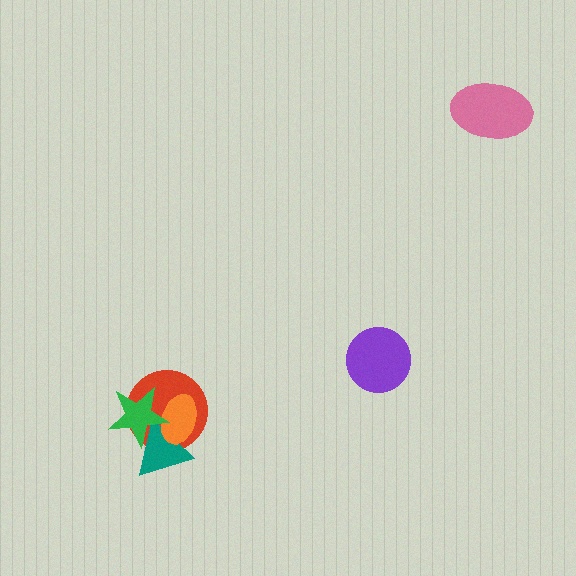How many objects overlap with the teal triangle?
3 objects overlap with the teal triangle.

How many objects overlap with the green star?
3 objects overlap with the green star.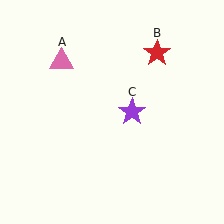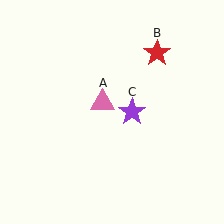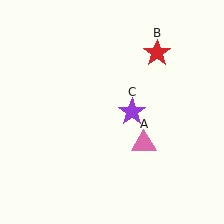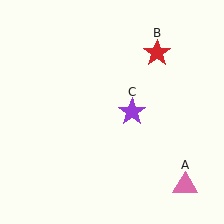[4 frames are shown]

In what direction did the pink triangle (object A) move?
The pink triangle (object A) moved down and to the right.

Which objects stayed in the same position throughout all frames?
Red star (object B) and purple star (object C) remained stationary.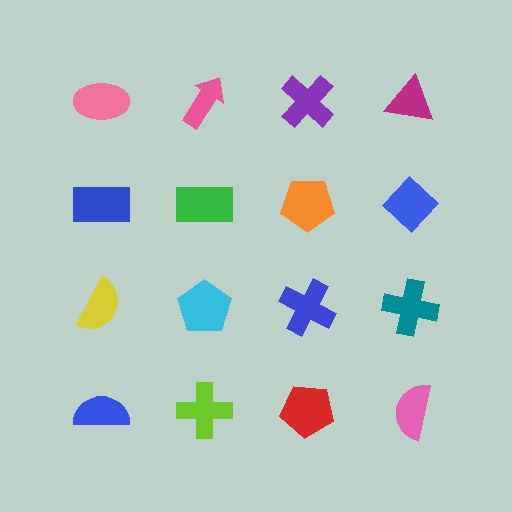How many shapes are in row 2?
4 shapes.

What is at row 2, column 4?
A blue diamond.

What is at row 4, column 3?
A red pentagon.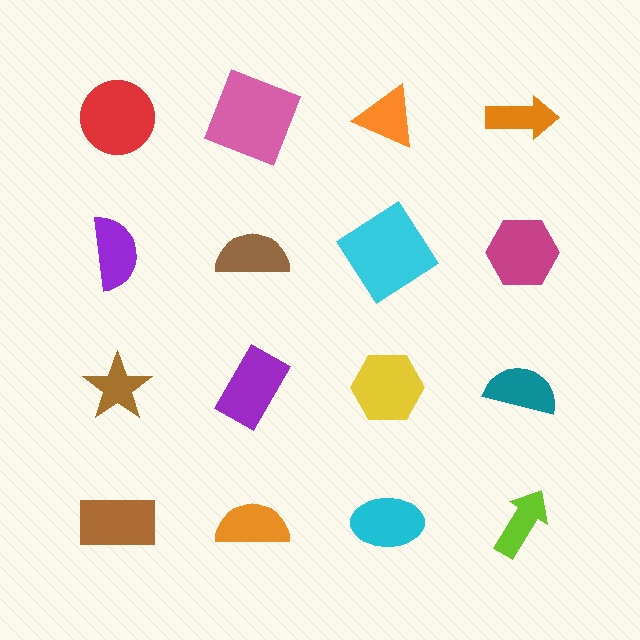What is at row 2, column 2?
A brown semicircle.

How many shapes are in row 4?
4 shapes.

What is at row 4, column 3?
A cyan ellipse.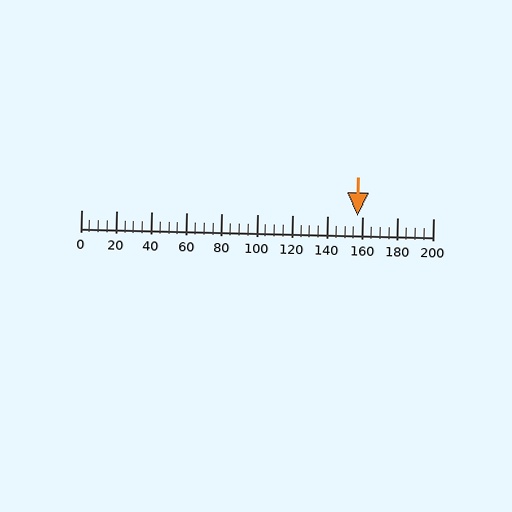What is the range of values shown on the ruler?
The ruler shows values from 0 to 200.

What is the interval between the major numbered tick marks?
The major tick marks are spaced 20 units apart.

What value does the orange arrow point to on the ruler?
The orange arrow points to approximately 157.